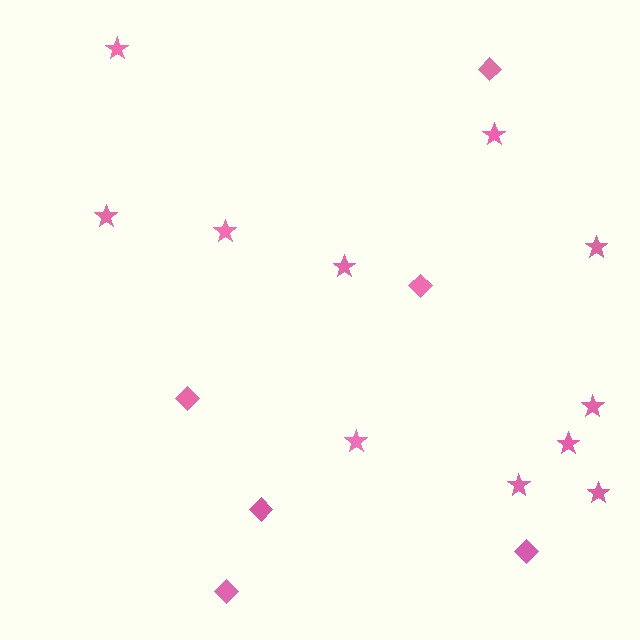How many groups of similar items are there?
There are 2 groups: one group of stars (11) and one group of diamonds (6).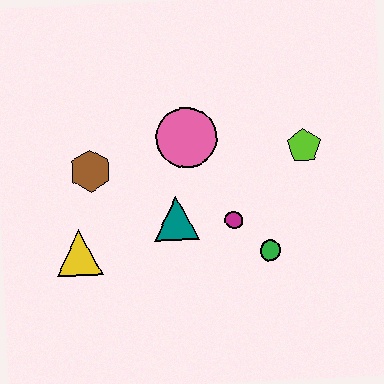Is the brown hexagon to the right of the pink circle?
No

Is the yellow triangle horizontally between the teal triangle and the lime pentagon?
No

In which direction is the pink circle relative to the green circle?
The pink circle is above the green circle.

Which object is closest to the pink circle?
The teal triangle is closest to the pink circle.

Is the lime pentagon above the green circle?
Yes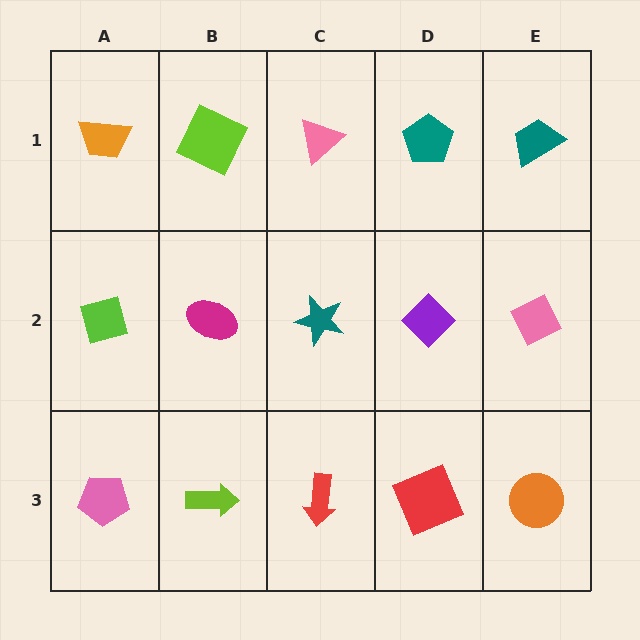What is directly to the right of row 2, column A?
A magenta ellipse.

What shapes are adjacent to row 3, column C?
A teal star (row 2, column C), a lime arrow (row 3, column B), a red square (row 3, column D).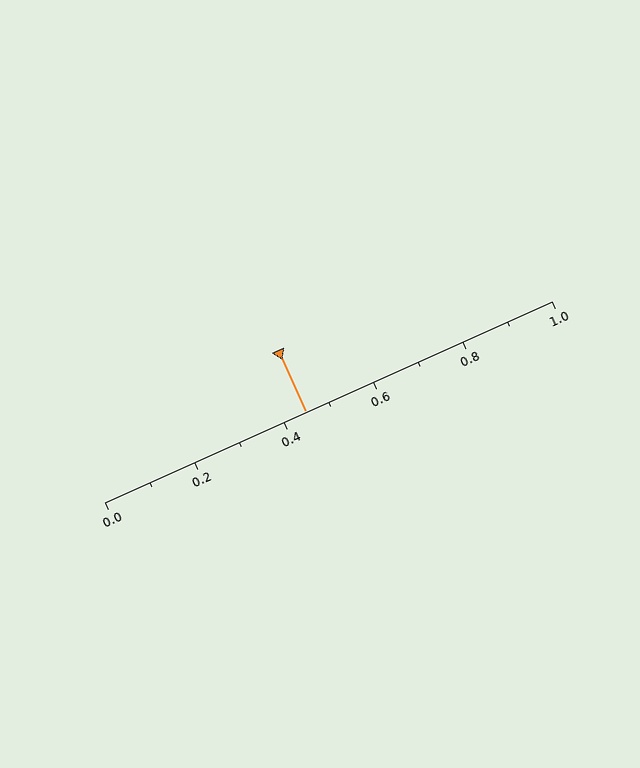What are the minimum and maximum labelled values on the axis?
The axis runs from 0.0 to 1.0.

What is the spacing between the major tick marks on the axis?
The major ticks are spaced 0.2 apart.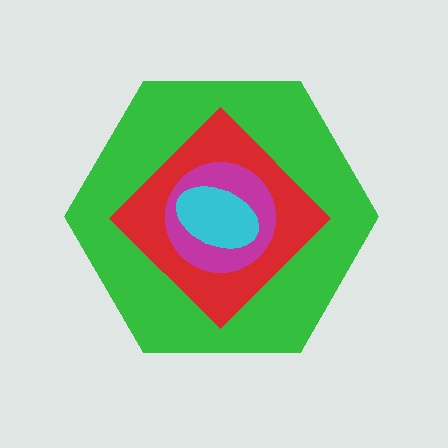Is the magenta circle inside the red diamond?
Yes.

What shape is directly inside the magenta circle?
The cyan ellipse.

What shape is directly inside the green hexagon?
The red diamond.